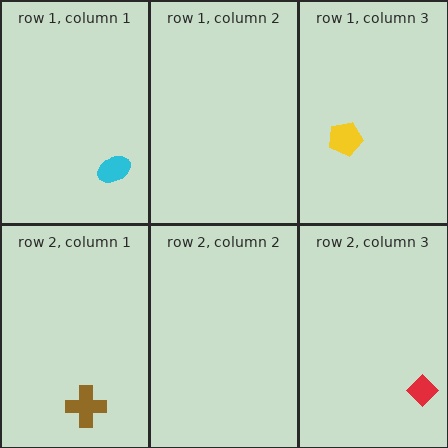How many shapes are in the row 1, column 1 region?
1.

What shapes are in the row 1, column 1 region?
The cyan ellipse.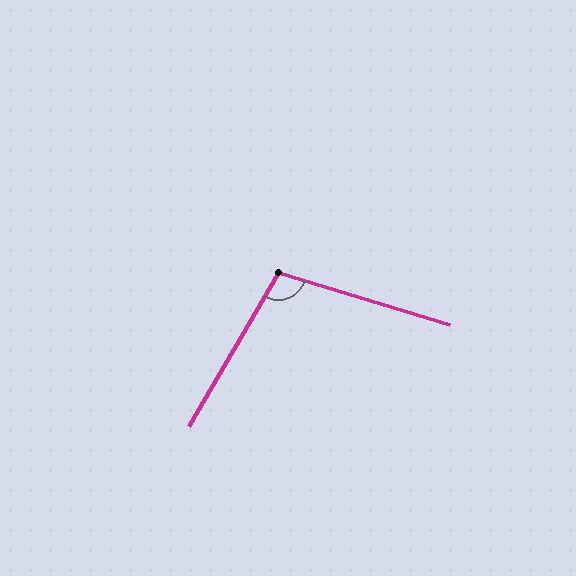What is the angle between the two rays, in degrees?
Approximately 103 degrees.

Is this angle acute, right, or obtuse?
It is obtuse.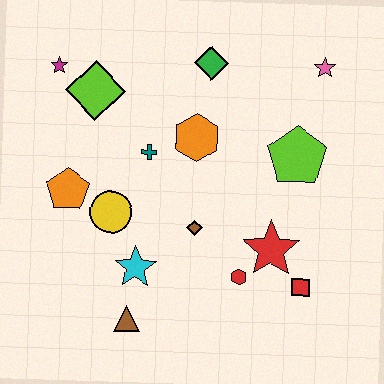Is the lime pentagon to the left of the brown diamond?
No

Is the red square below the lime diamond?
Yes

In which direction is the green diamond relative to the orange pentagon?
The green diamond is to the right of the orange pentagon.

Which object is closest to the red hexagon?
The red star is closest to the red hexagon.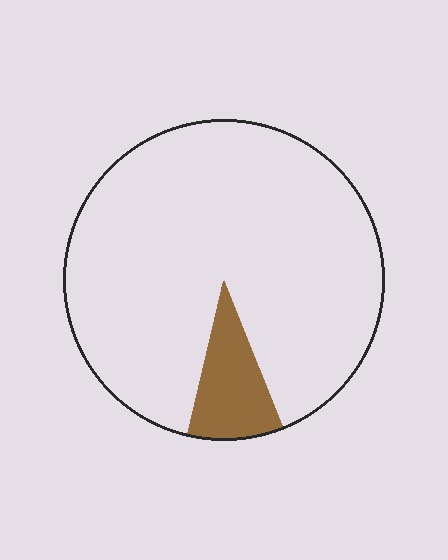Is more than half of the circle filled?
No.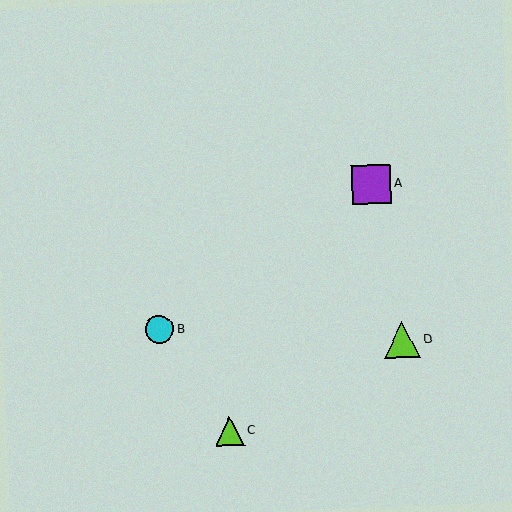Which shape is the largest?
The purple square (labeled A) is the largest.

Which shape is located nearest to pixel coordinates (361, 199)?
The purple square (labeled A) at (371, 185) is nearest to that location.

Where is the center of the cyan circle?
The center of the cyan circle is at (159, 330).